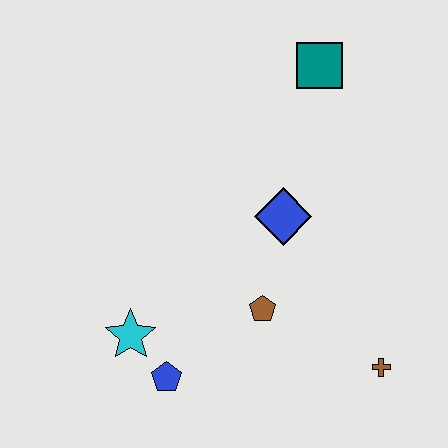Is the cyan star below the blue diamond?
Yes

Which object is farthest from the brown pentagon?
The teal square is farthest from the brown pentagon.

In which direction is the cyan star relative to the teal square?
The cyan star is below the teal square.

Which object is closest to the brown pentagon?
The blue diamond is closest to the brown pentagon.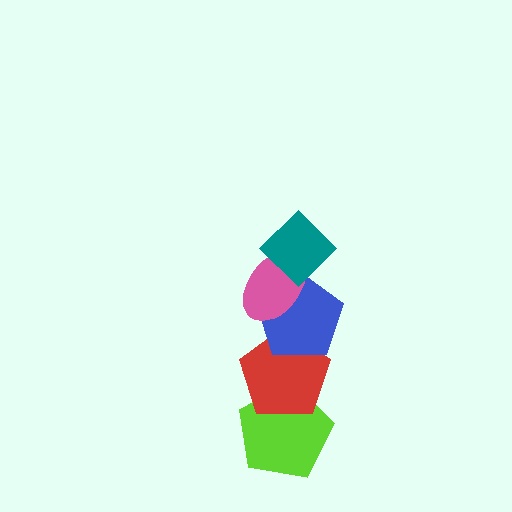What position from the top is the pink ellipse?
The pink ellipse is 2nd from the top.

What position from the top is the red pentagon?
The red pentagon is 4th from the top.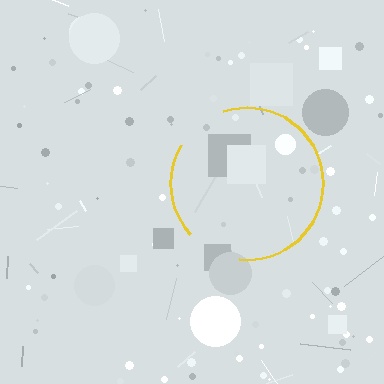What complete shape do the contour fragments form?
The contour fragments form a circle.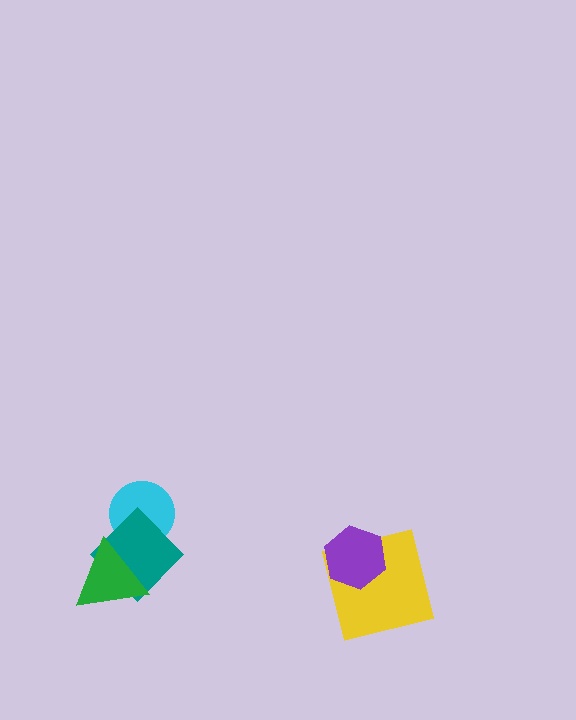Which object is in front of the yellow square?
The purple hexagon is in front of the yellow square.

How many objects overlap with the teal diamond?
2 objects overlap with the teal diamond.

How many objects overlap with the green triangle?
1 object overlaps with the green triangle.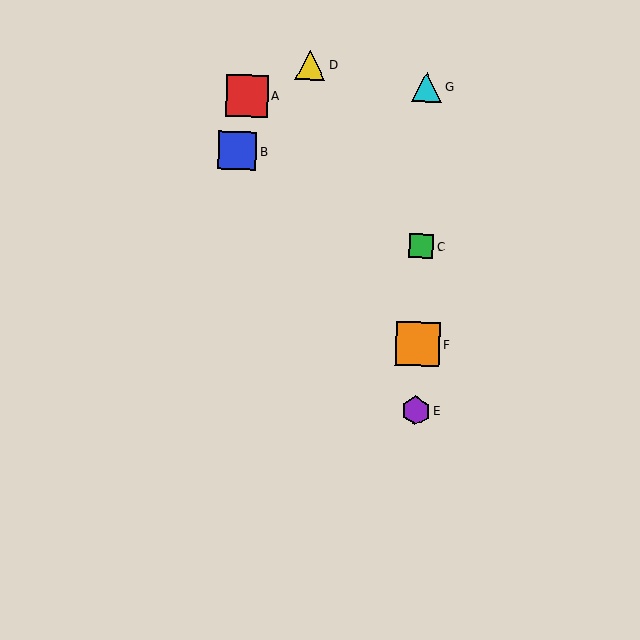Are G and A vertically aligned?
No, G is at x≈427 and A is at x≈247.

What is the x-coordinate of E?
Object E is at x≈416.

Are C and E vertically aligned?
Yes, both are at x≈421.